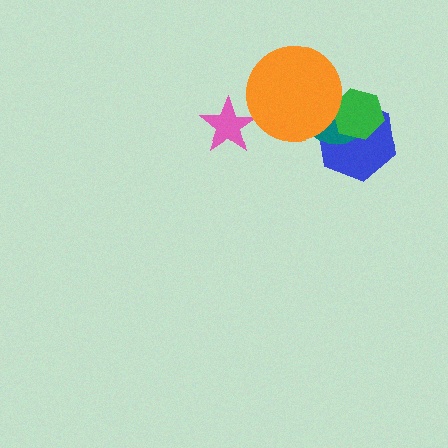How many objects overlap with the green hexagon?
2 objects overlap with the green hexagon.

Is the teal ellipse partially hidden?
Yes, it is partially covered by another shape.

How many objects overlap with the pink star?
0 objects overlap with the pink star.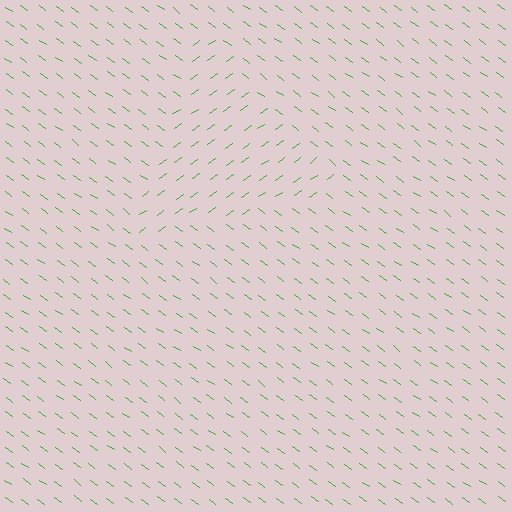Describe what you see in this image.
The image is filled with small green line segments. A triangle region in the image has lines oriented differently from the surrounding lines, creating a visible texture boundary.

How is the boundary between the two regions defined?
The boundary is defined purely by a change in line orientation (approximately 71 degrees difference). All lines are the same color and thickness.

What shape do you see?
I see a triangle.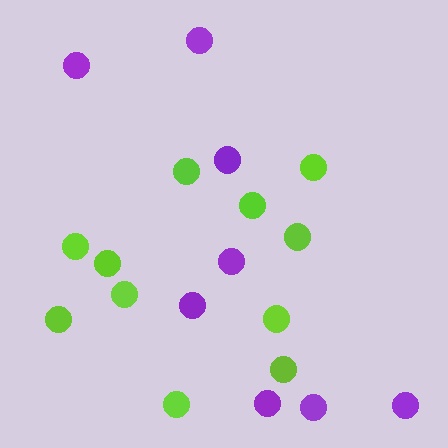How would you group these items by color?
There are 2 groups: one group of purple circles (8) and one group of lime circles (11).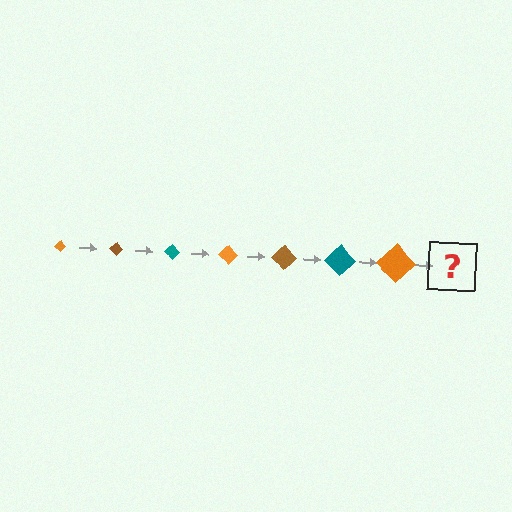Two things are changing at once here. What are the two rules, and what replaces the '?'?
The two rules are that the diamond grows larger each step and the color cycles through orange, brown, and teal. The '?' should be a brown diamond, larger than the previous one.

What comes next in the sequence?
The next element should be a brown diamond, larger than the previous one.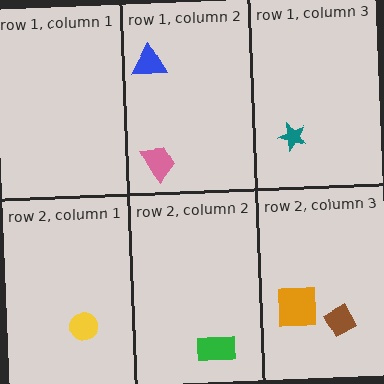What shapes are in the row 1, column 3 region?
The teal star.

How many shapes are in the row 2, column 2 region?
1.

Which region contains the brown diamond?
The row 2, column 3 region.